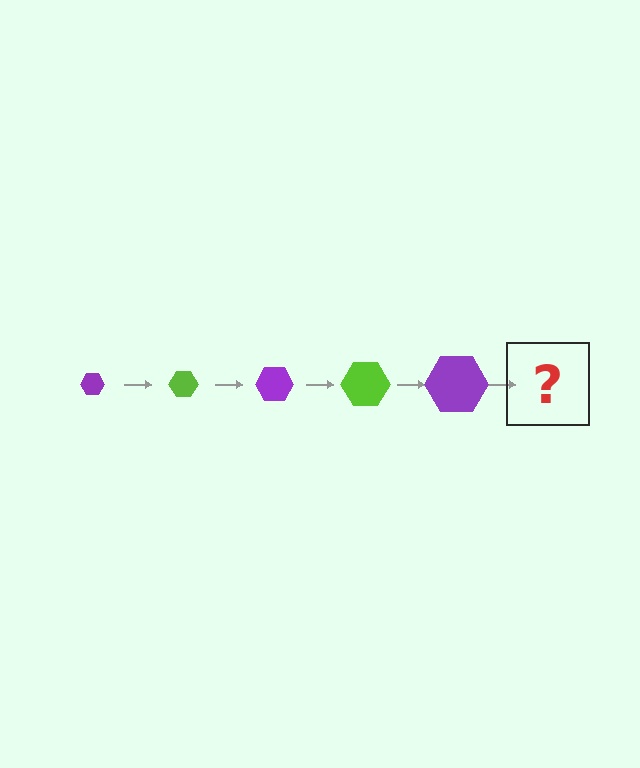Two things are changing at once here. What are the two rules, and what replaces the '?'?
The two rules are that the hexagon grows larger each step and the color cycles through purple and lime. The '?' should be a lime hexagon, larger than the previous one.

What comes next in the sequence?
The next element should be a lime hexagon, larger than the previous one.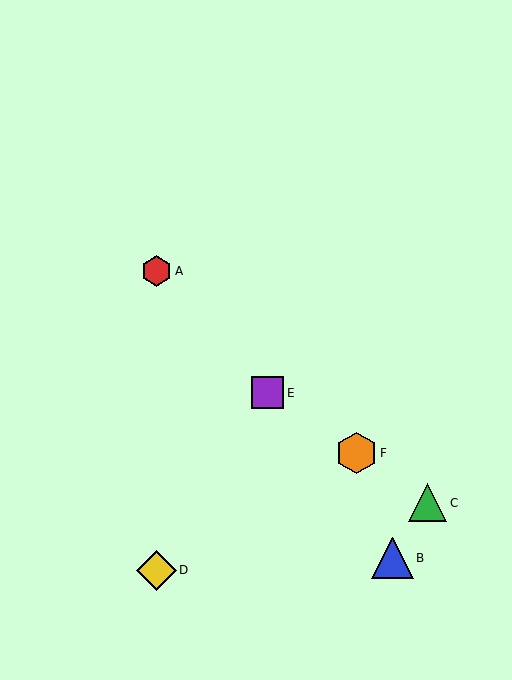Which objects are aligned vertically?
Objects A, D are aligned vertically.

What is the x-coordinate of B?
Object B is at x≈392.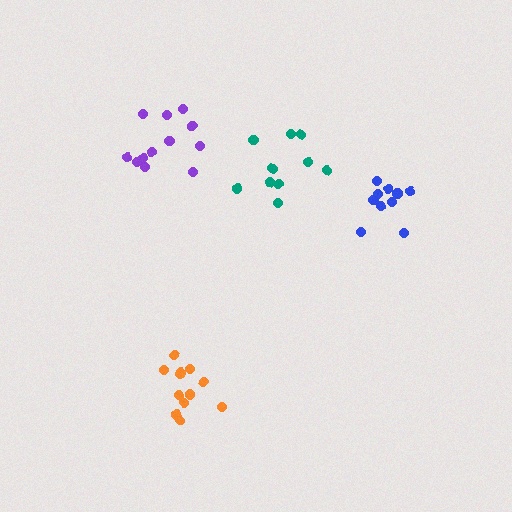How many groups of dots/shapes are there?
There are 4 groups.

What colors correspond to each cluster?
The clusters are colored: purple, orange, teal, blue.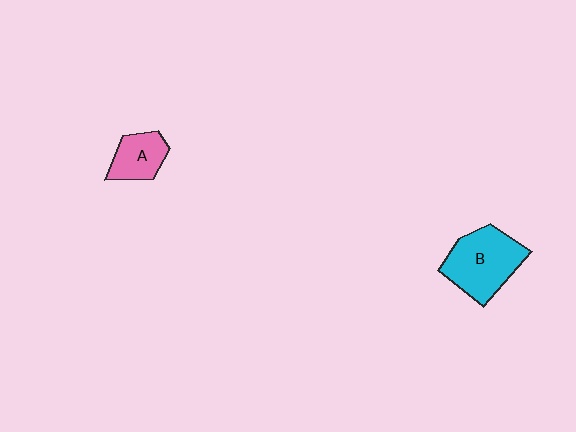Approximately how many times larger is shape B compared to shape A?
Approximately 1.9 times.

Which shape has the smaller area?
Shape A (pink).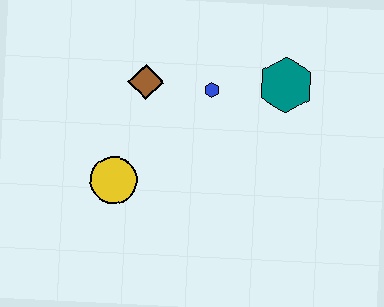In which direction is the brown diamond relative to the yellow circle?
The brown diamond is above the yellow circle.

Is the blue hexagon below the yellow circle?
No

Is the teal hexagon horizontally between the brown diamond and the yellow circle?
No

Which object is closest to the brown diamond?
The blue hexagon is closest to the brown diamond.